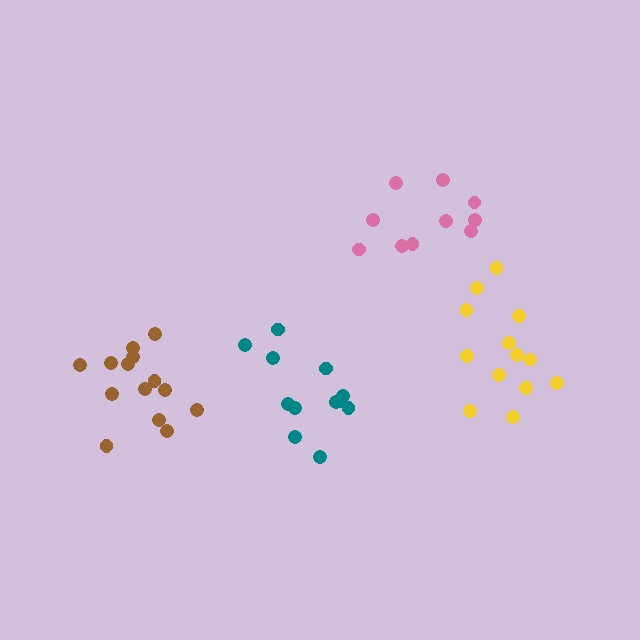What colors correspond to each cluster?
The clusters are colored: teal, yellow, pink, brown.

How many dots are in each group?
Group 1: 12 dots, Group 2: 13 dots, Group 3: 10 dots, Group 4: 14 dots (49 total).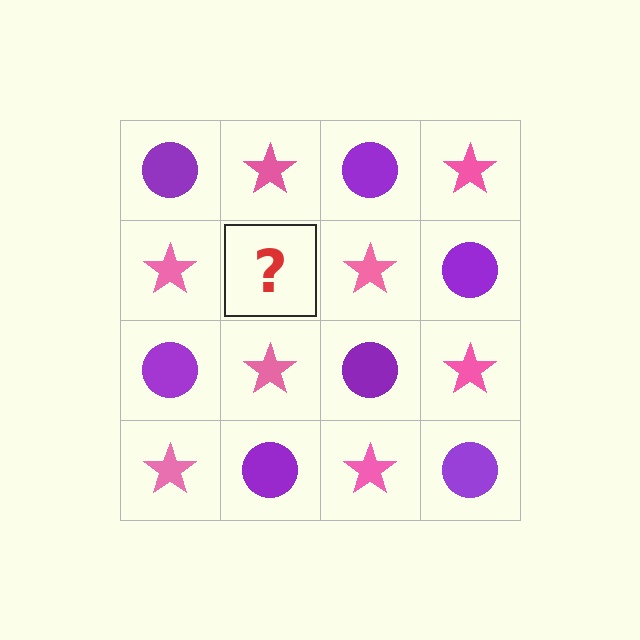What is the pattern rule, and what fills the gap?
The rule is that it alternates purple circle and pink star in a checkerboard pattern. The gap should be filled with a purple circle.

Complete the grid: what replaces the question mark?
The question mark should be replaced with a purple circle.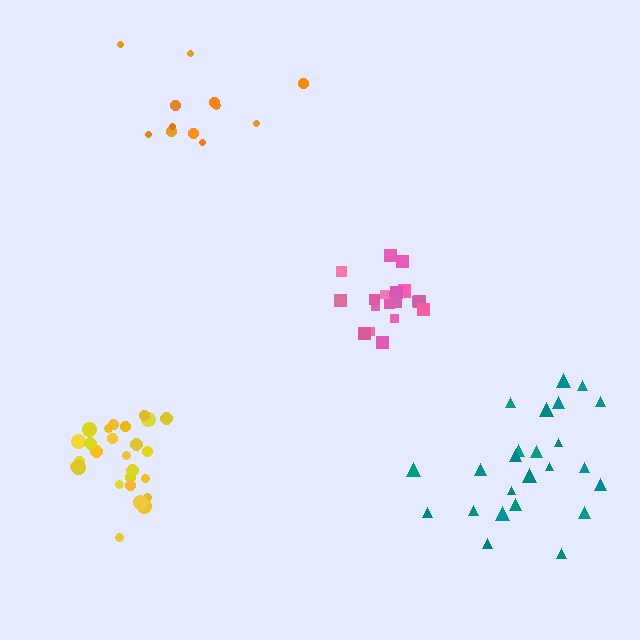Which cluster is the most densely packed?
Yellow.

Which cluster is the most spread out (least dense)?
Orange.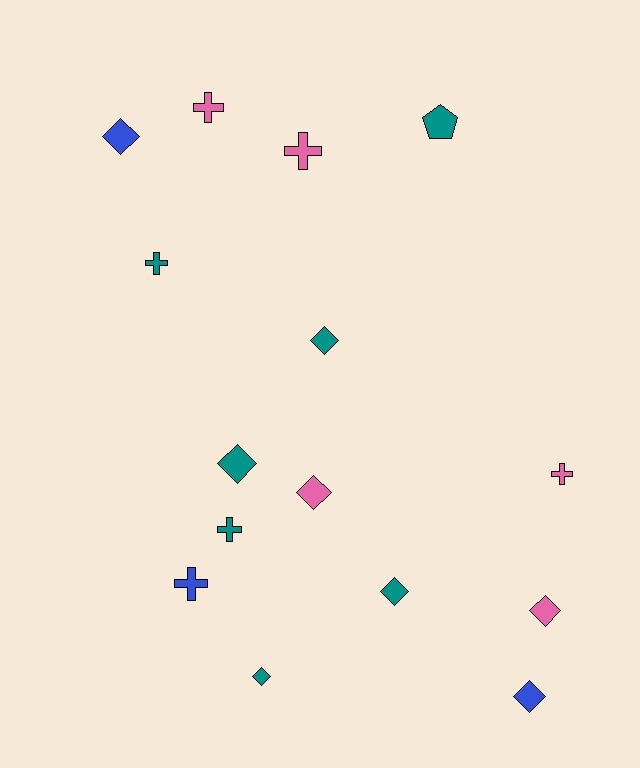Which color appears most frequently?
Teal, with 7 objects.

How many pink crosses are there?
There are 3 pink crosses.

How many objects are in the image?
There are 15 objects.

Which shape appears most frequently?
Diamond, with 8 objects.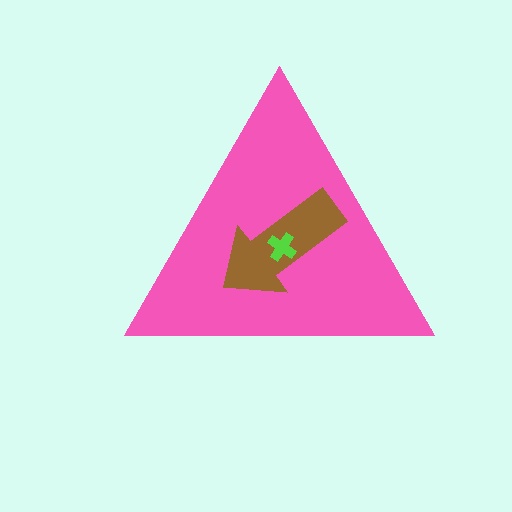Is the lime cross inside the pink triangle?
Yes.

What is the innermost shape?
The lime cross.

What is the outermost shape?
The pink triangle.